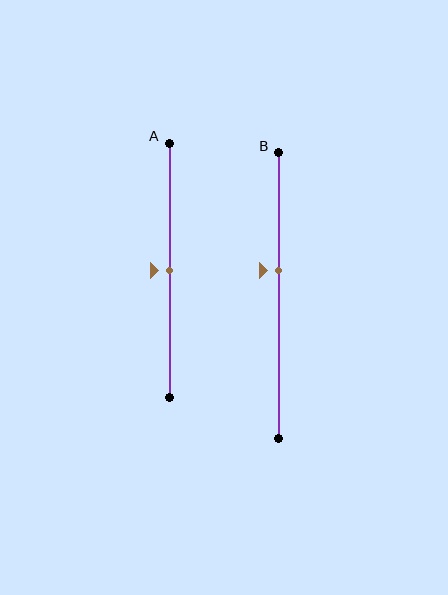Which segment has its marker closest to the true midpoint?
Segment A has its marker closest to the true midpoint.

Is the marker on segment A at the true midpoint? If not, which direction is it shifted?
Yes, the marker on segment A is at the true midpoint.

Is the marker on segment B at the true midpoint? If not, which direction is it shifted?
No, the marker on segment B is shifted upward by about 9% of the segment length.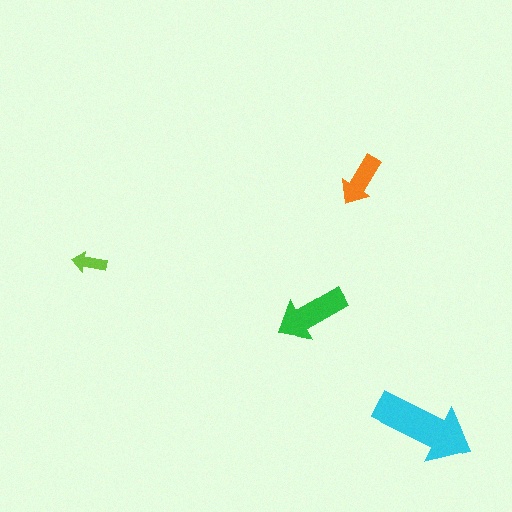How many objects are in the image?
There are 4 objects in the image.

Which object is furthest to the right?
The cyan arrow is rightmost.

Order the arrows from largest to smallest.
the cyan one, the green one, the orange one, the lime one.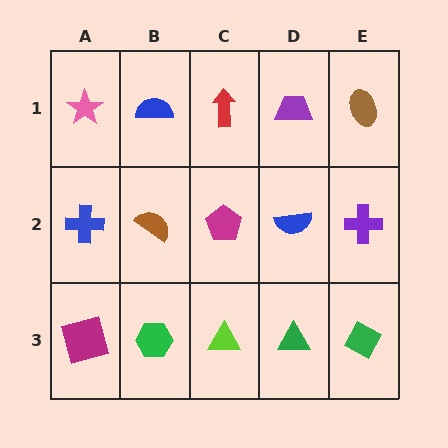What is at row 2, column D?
A blue semicircle.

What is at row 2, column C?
A magenta pentagon.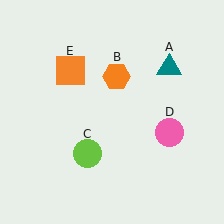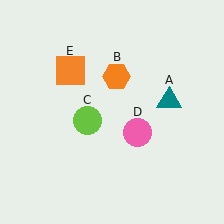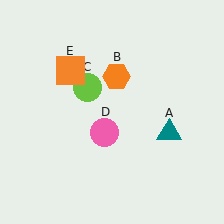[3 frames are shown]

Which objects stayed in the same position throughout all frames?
Orange hexagon (object B) and orange square (object E) remained stationary.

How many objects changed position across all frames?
3 objects changed position: teal triangle (object A), lime circle (object C), pink circle (object D).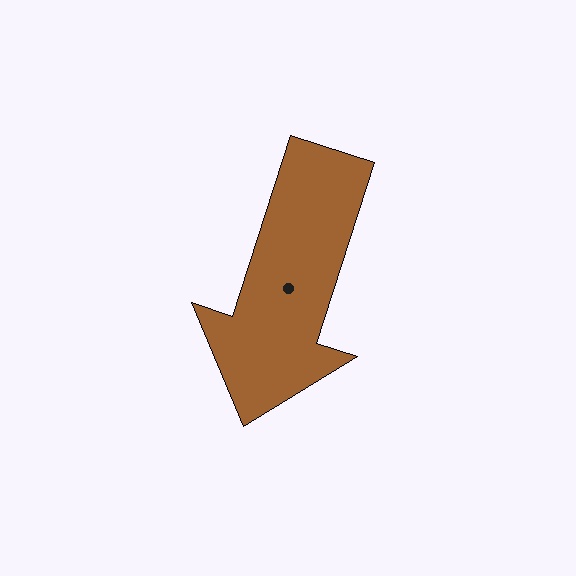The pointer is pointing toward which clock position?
Roughly 7 o'clock.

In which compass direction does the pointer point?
South.